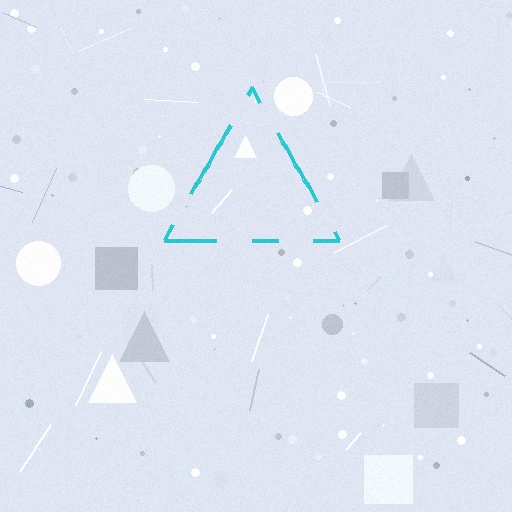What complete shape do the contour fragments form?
The contour fragments form a triangle.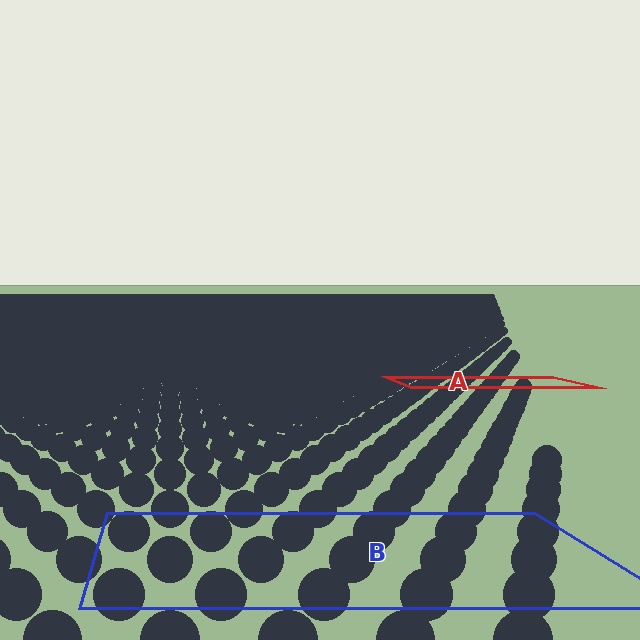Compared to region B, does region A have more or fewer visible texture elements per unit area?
Region A has more texture elements per unit area — they are packed more densely because it is farther away.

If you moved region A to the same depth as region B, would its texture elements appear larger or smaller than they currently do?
They would appear larger. At a closer depth, the same texture elements are projected at a bigger on-screen size.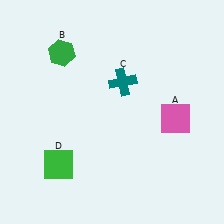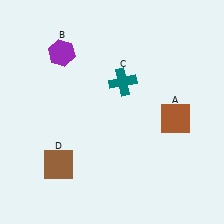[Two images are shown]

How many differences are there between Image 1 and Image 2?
There are 3 differences between the two images.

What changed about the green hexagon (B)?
In Image 1, B is green. In Image 2, it changed to purple.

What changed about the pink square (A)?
In Image 1, A is pink. In Image 2, it changed to brown.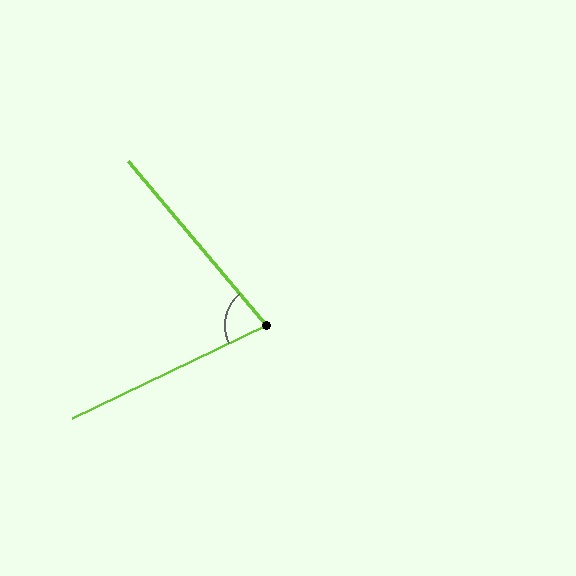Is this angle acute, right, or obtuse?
It is acute.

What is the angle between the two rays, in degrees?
Approximately 75 degrees.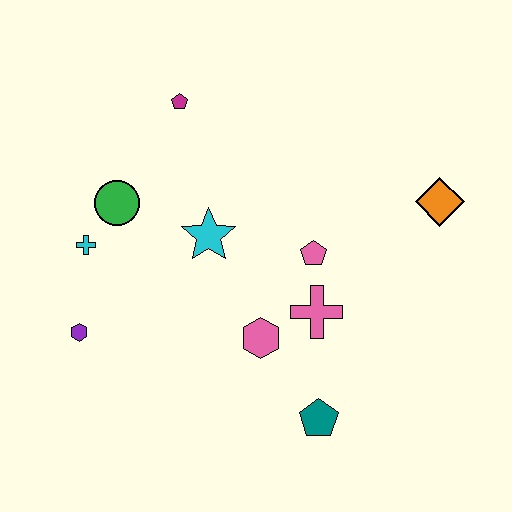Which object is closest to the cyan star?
The green circle is closest to the cyan star.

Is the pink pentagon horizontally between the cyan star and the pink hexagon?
No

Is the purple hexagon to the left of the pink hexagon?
Yes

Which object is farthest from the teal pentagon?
The magenta pentagon is farthest from the teal pentagon.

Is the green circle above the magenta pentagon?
No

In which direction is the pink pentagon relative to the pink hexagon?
The pink pentagon is above the pink hexagon.